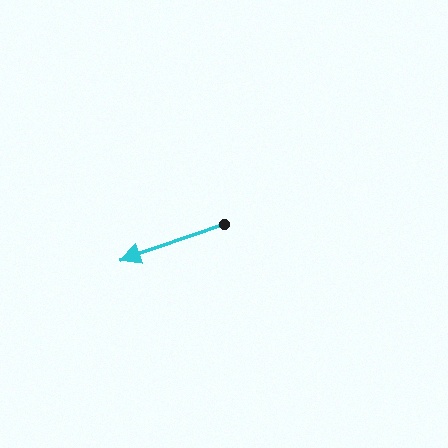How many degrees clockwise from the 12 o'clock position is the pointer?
Approximately 251 degrees.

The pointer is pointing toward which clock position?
Roughly 8 o'clock.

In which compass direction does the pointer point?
West.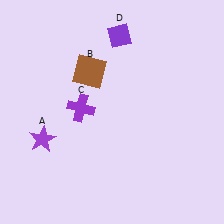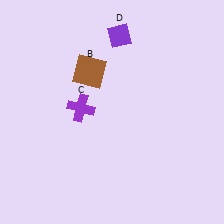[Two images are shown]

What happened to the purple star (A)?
The purple star (A) was removed in Image 2. It was in the bottom-left area of Image 1.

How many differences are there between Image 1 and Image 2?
There is 1 difference between the two images.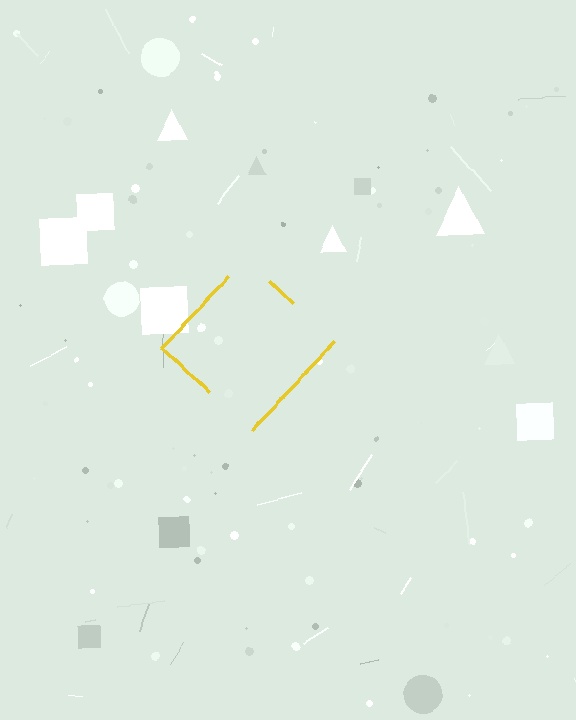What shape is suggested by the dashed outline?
The dashed outline suggests a diamond.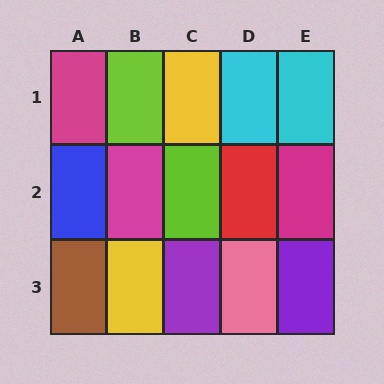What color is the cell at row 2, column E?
Magenta.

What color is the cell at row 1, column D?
Cyan.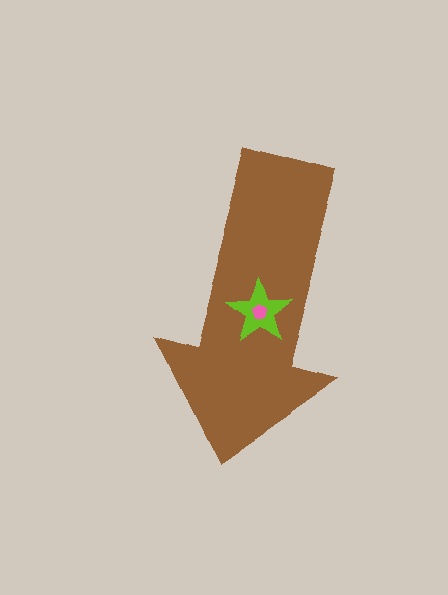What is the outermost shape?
The brown arrow.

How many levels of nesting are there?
3.